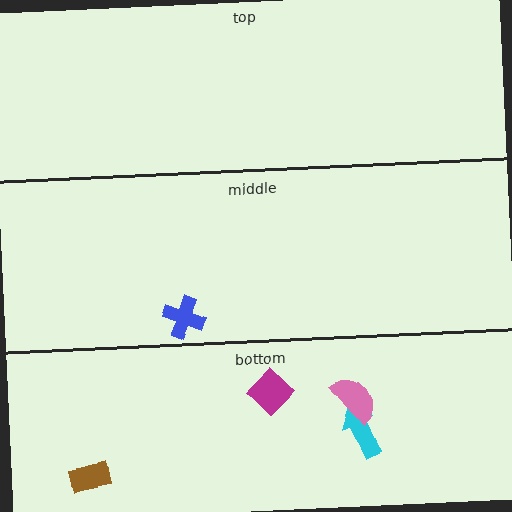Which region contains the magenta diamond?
The bottom region.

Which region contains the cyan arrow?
The bottom region.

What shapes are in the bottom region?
The cyan arrow, the brown rectangle, the pink semicircle, the magenta diamond.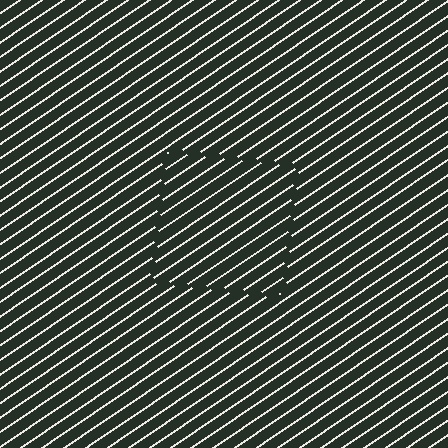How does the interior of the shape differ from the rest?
The interior of the shape contains the same grating, shifted by half a period — the contour is defined by the phase discontinuity where line-ends from the inner and outer gratings abut.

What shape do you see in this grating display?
An illusory square. The interior of the shape contains the same grating, shifted by half a period — the contour is defined by the phase discontinuity where line-ends from the inner and outer gratings abut.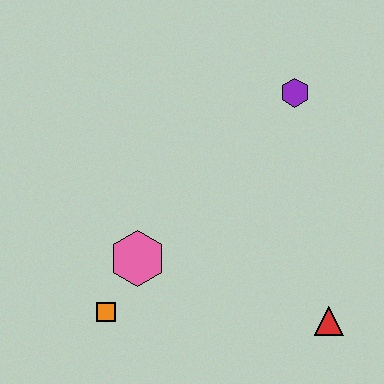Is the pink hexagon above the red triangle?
Yes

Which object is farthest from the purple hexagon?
The orange square is farthest from the purple hexagon.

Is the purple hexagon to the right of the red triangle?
No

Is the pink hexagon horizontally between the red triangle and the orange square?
Yes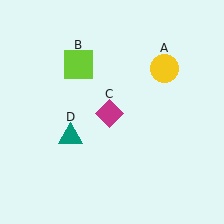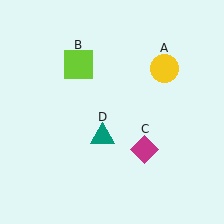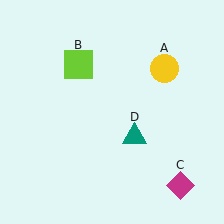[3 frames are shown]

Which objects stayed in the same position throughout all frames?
Yellow circle (object A) and lime square (object B) remained stationary.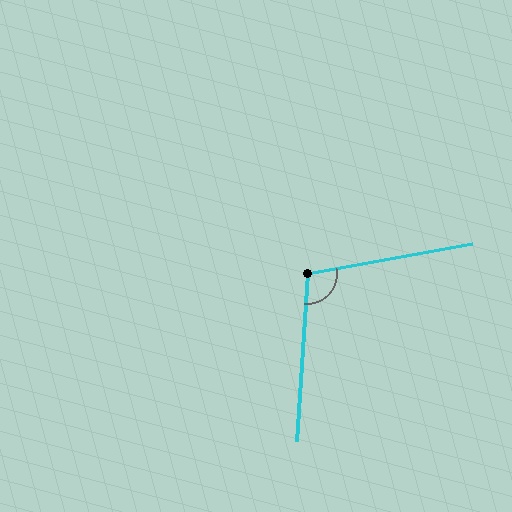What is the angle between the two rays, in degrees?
Approximately 104 degrees.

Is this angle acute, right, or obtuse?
It is obtuse.